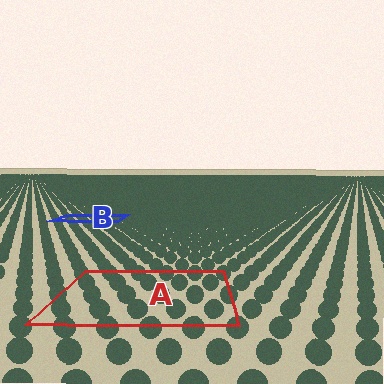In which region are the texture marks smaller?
The texture marks are smaller in region B, because it is farther away.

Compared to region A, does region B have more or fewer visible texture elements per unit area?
Region B has more texture elements per unit area — they are packed more densely because it is farther away.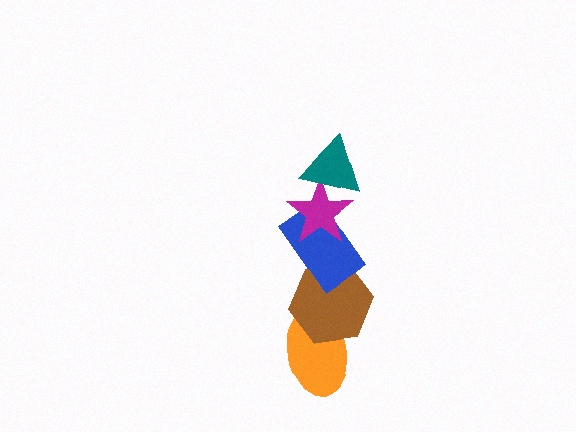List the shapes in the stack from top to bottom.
From top to bottom: the teal triangle, the magenta star, the blue rectangle, the brown hexagon, the orange ellipse.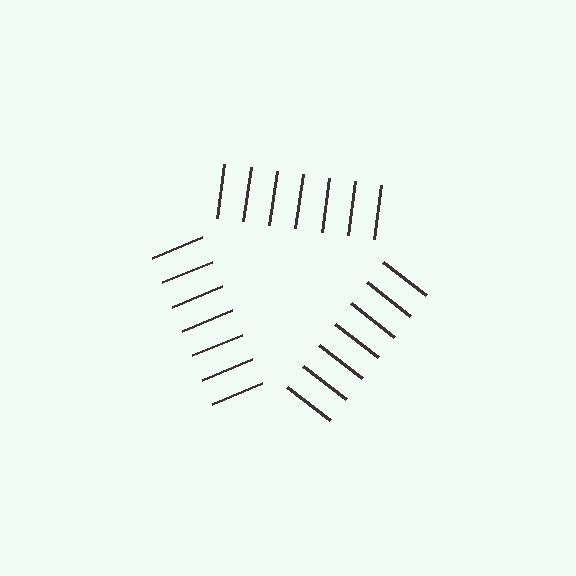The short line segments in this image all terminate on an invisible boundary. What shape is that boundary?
An illusory triangle — the line segments terminate on its edges but no continuous stroke is drawn.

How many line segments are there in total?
21 — 7 along each of the 3 edges.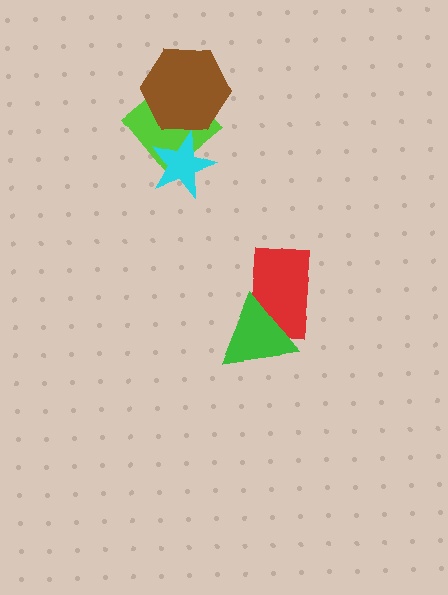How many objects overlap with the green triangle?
1 object overlaps with the green triangle.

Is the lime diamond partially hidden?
Yes, it is partially covered by another shape.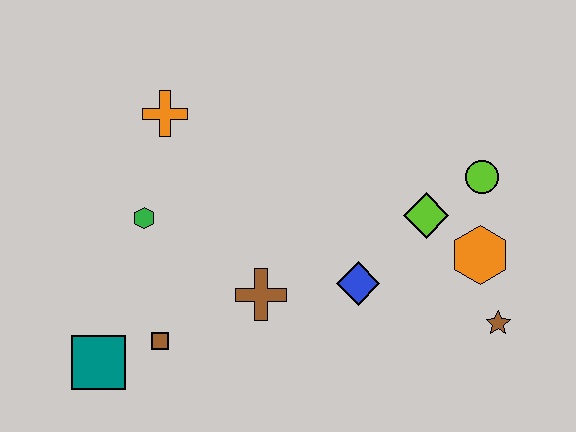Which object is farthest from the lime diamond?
The teal square is farthest from the lime diamond.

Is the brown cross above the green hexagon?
No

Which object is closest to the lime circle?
The lime diamond is closest to the lime circle.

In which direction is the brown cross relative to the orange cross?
The brown cross is below the orange cross.